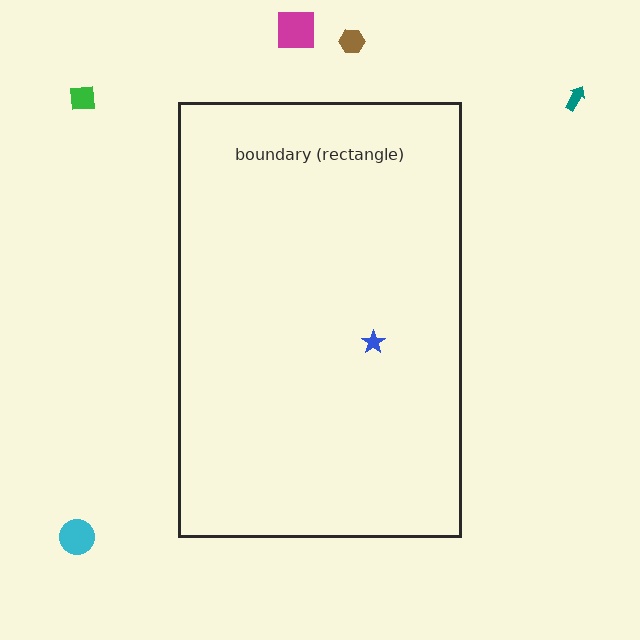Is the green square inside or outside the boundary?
Outside.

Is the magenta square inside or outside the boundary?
Outside.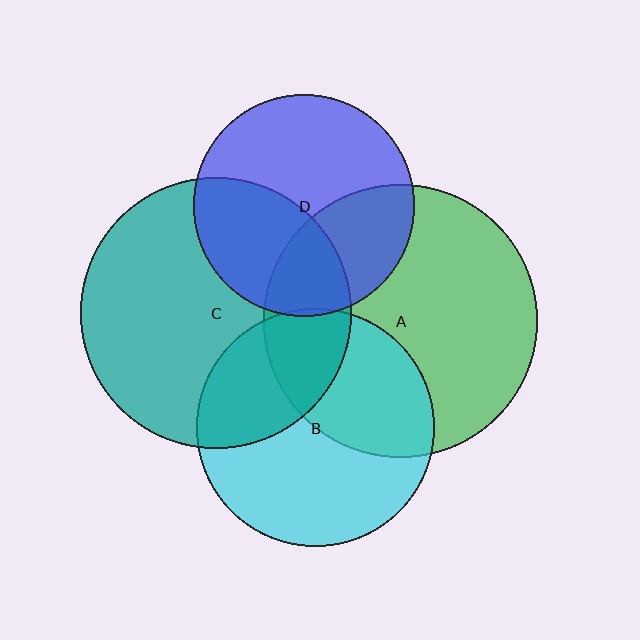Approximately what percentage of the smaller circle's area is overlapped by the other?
Approximately 40%.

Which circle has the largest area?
Circle A (green).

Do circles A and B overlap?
Yes.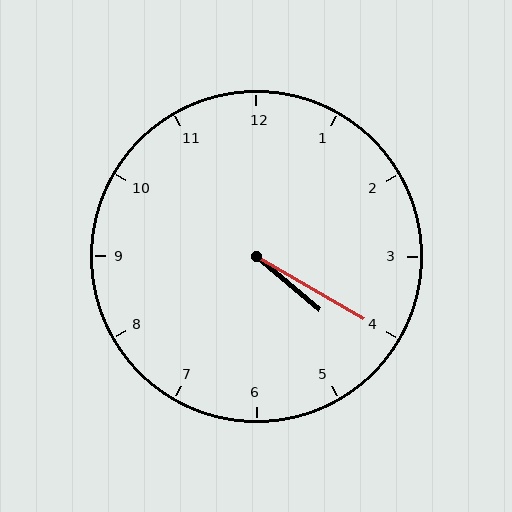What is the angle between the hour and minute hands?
Approximately 10 degrees.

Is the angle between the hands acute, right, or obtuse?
It is acute.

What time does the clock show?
4:20.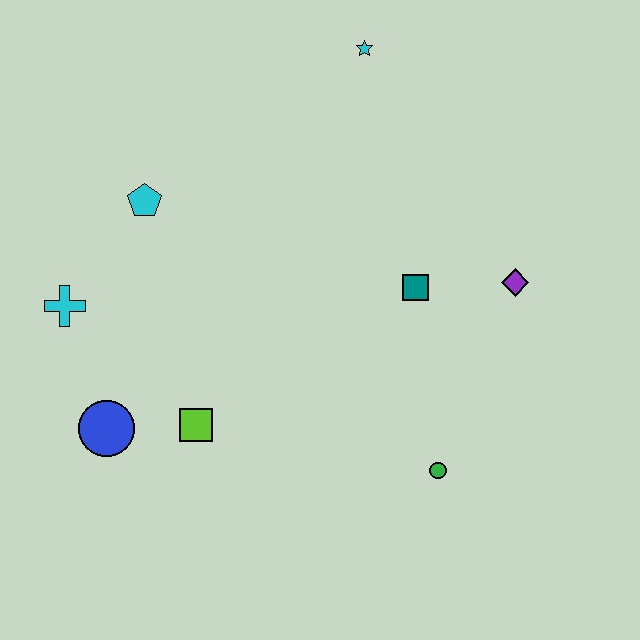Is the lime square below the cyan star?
Yes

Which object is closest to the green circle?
The teal square is closest to the green circle.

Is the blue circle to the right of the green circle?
No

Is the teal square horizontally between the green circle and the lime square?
Yes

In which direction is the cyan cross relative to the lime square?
The cyan cross is to the left of the lime square.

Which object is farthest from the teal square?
The cyan cross is farthest from the teal square.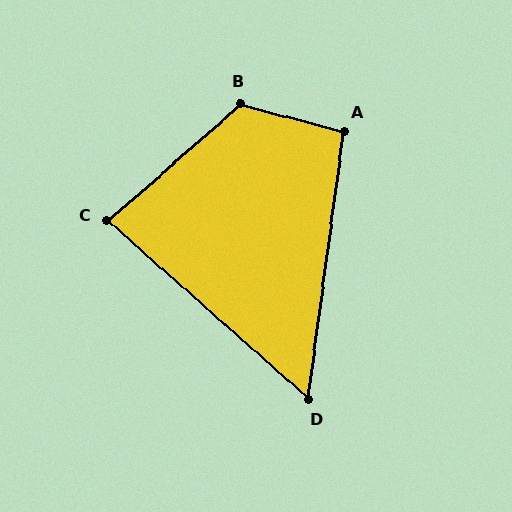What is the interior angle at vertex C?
Approximately 83 degrees (acute).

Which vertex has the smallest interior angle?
D, at approximately 56 degrees.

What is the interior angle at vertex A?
Approximately 97 degrees (obtuse).